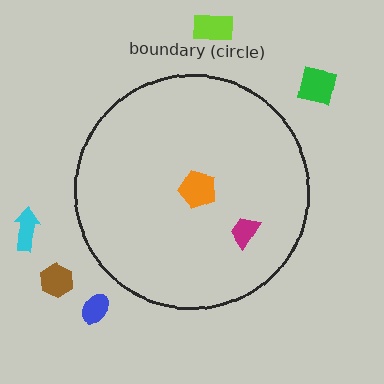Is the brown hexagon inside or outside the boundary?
Outside.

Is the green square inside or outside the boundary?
Outside.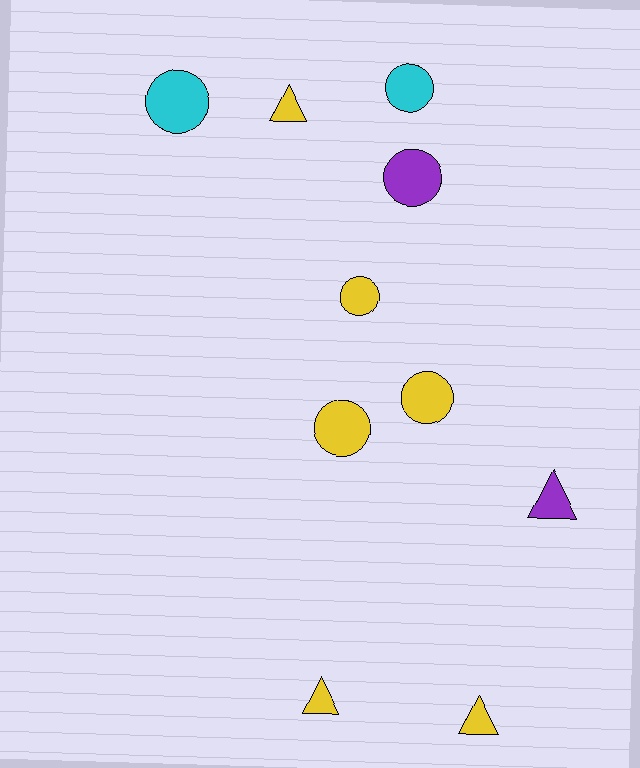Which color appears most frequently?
Yellow, with 6 objects.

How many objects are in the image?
There are 10 objects.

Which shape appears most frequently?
Circle, with 6 objects.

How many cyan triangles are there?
There are no cyan triangles.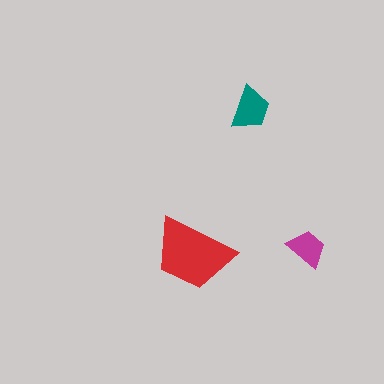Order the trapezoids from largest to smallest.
the red one, the teal one, the magenta one.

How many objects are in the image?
There are 3 objects in the image.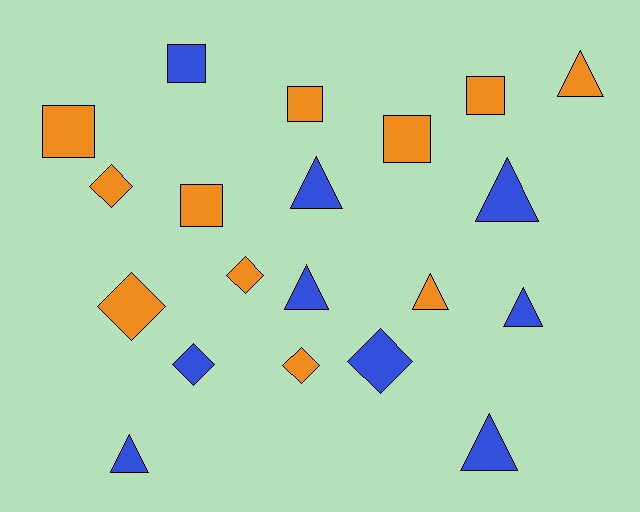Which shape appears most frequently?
Triangle, with 8 objects.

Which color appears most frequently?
Orange, with 11 objects.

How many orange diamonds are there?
There are 4 orange diamonds.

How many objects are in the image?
There are 20 objects.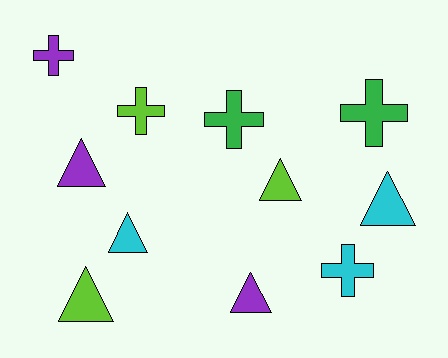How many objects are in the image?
There are 11 objects.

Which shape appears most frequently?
Triangle, with 6 objects.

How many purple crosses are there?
There is 1 purple cross.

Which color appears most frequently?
Purple, with 3 objects.